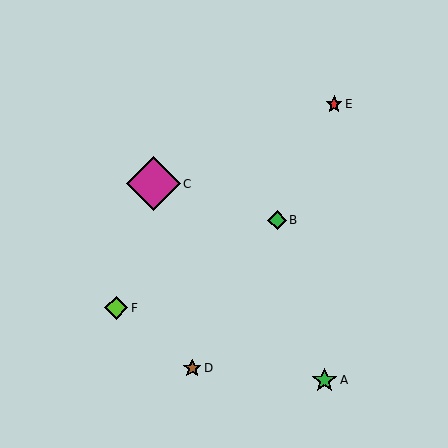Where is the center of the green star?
The center of the green star is at (325, 380).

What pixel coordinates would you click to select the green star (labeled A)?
Click at (325, 380) to select the green star A.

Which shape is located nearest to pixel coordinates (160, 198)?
The magenta diamond (labeled C) at (153, 184) is nearest to that location.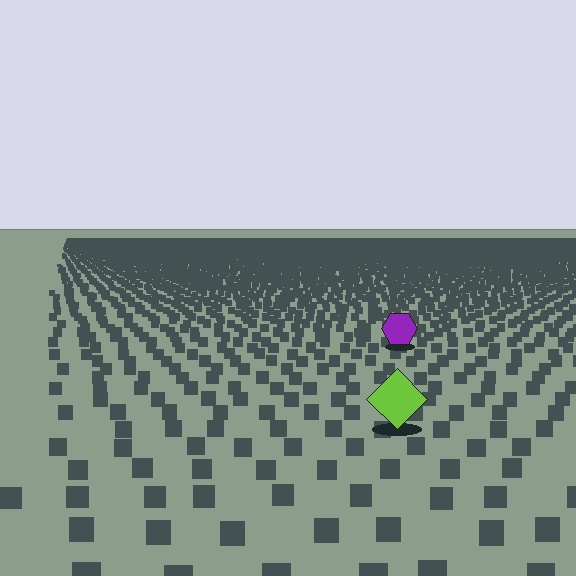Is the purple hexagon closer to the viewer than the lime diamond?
No. The lime diamond is closer — you can tell from the texture gradient: the ground texture is coarser near it.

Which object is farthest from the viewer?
The purple hexagon is farthest from the viewer. It appears smaller and the ground texture around it is denser.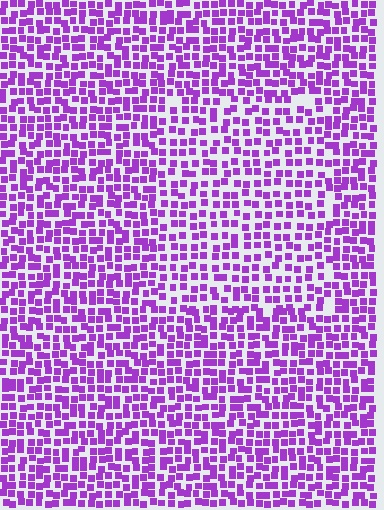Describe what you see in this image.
The image contains small purple elements arranged at two different densities. A rectangle-shaped region is visible where the elements are less densely packed than the surrounding area.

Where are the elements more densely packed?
The elements are more densely packed outside the rectangle boundary.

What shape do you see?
I see a rectangle.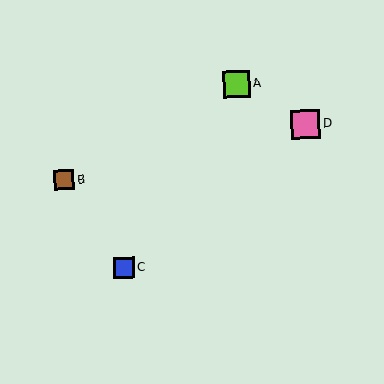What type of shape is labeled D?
Shape D is a pink square.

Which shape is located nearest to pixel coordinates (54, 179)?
The brown square (labeled B) at (64, 180) is nearest to that location.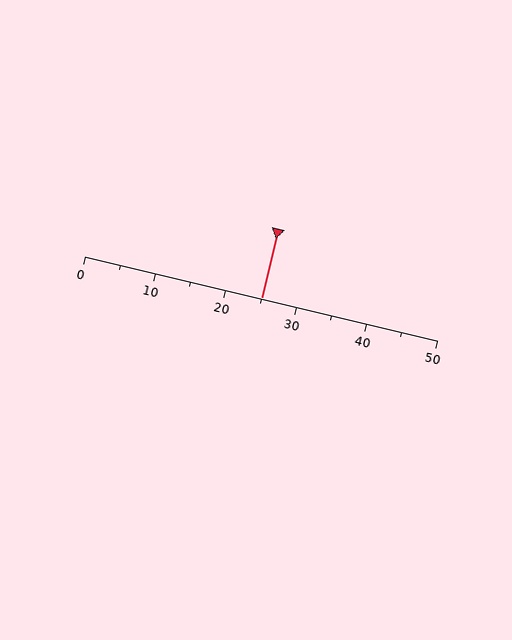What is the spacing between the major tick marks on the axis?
The major ticks are spaced 10 apart.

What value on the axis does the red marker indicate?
The marker indicates approximately 25.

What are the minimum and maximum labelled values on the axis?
The axis runs from 0 to 50.